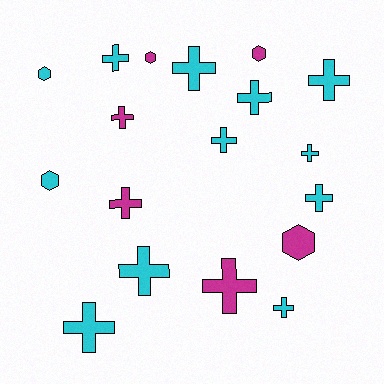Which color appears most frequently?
Cyan, with 12 objects.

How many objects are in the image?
There are 18 objects.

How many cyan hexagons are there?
There are 2 cyan hexagons.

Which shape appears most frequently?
Cross, with 13 objects.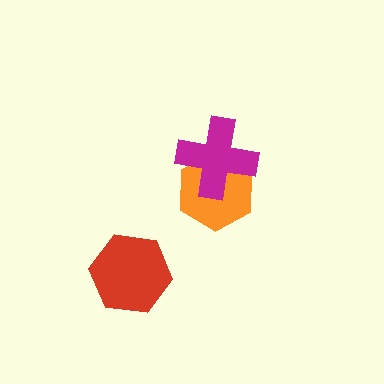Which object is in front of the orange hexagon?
The magenta cross is in front of the orange hexagon.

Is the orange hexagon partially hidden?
Yes, it is partially covered by another shape.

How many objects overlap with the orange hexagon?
1 object overlaps with the orange hexagon.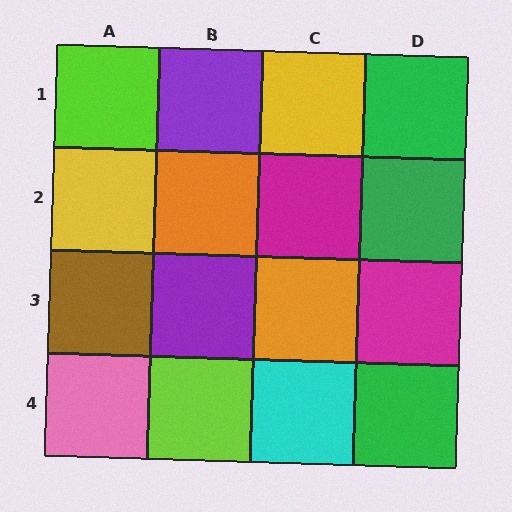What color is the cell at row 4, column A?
Pink.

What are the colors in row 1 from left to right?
Lime, purple, yellow, green.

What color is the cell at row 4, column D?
Green.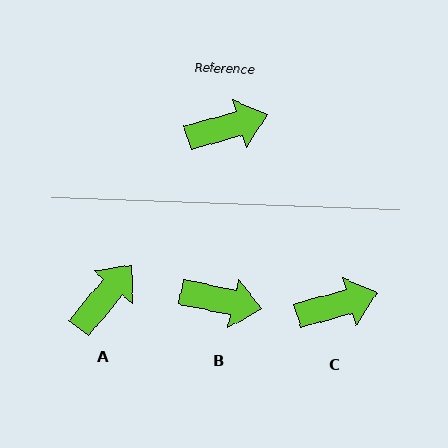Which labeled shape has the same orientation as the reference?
C.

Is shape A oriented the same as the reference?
No, it is off by about 34 degrees.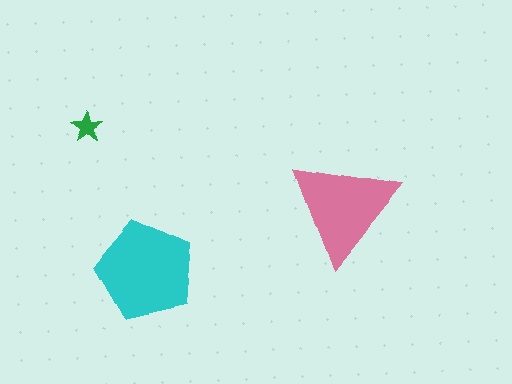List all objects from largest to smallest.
The cyan pentagon, the pink triangle, the green star.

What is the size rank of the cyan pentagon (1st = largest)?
1st.